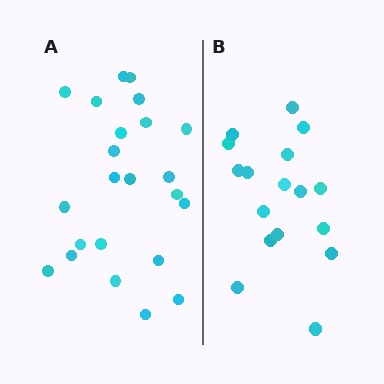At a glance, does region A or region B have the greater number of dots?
Region A (the left region) has more dots.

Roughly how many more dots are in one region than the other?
Region A has about 6 more dots than region B.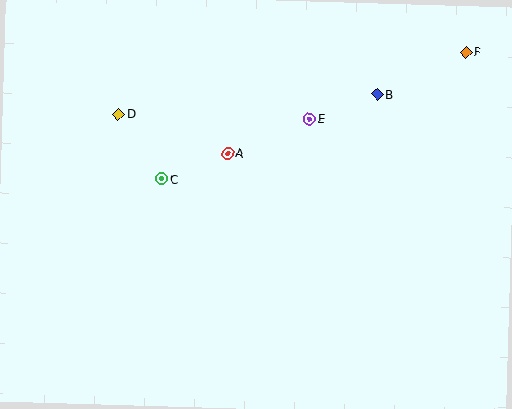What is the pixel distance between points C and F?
The distance between C and F is 329 pixels.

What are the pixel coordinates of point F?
Point F is at (466, 52).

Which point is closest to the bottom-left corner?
Point C is closest to the bottom-left corner.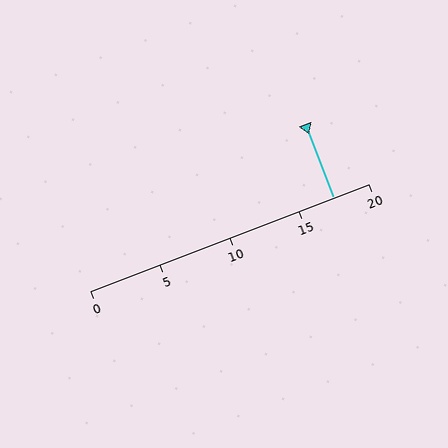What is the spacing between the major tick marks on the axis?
The major ticks are spaced 5 apart.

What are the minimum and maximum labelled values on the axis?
The axis runs from 0 to 20.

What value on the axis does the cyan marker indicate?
The marker indicates approximately 17.5.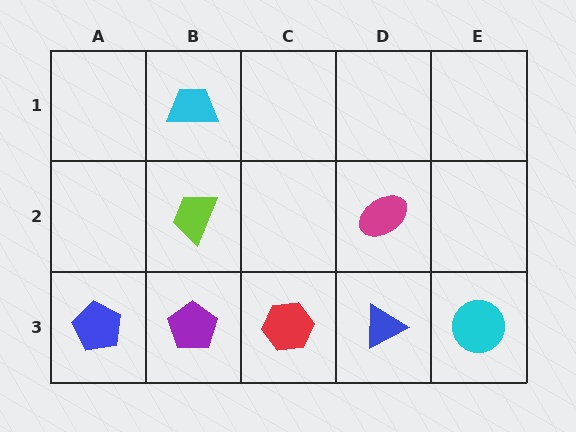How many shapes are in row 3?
5 shapes.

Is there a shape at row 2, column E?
No, that cell is empty.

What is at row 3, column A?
A blue pentagon.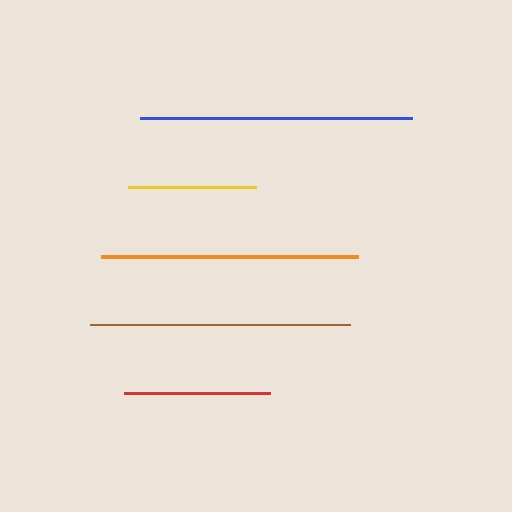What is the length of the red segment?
The red segment is approximately 146 pixels long.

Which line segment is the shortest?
The yellow line is the shortest at approximately 128 pixels.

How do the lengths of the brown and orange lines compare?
The brown and orange lines are approximately the same length.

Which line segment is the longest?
The blue line is the longest at approximately 272 pixels.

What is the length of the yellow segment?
The yellow segment is approximately 128 pixels long.